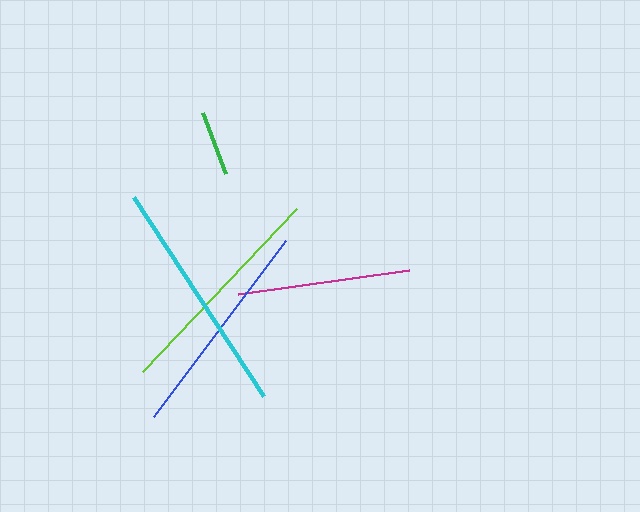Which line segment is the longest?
The cyan line is the longest at approximately 237 pixels.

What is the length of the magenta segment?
The magenta segment is approximately 172 pixels long.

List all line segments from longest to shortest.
From longest to shortest: cyan, lime, blue, magenta, green.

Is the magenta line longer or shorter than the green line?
The magenta line is longer than the green line.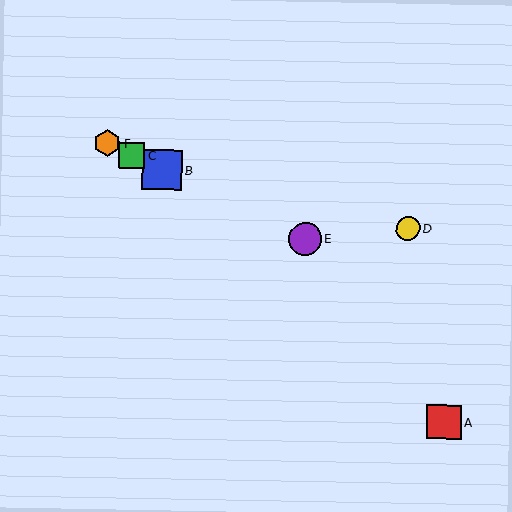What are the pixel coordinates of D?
Object D is at (408, 228).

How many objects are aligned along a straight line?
4 objects (B, C, E, F) are aligned along a straight line.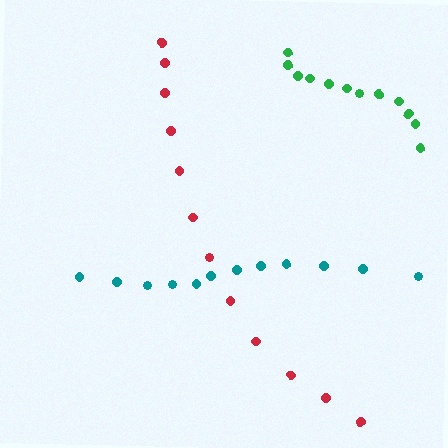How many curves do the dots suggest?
There are 3 distinct paths.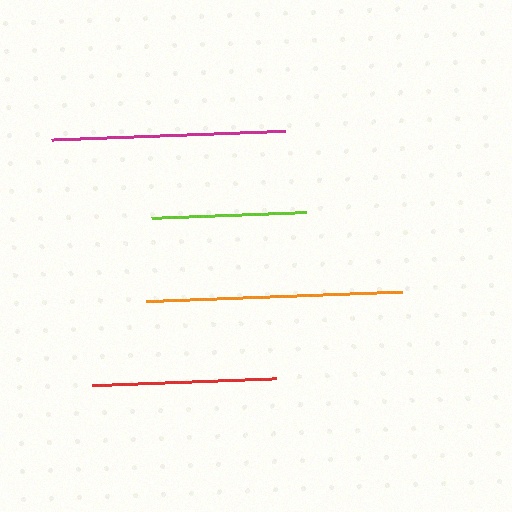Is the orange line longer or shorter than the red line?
The orange line is longer than the red line.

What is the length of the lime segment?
The lime segment is approximately 155 pixels long.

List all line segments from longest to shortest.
From longest to shortest: orange, magenta, red, lime.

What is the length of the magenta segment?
The magenta segment is approximately 234 pixels long.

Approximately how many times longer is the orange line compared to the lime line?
The orange line is approximately 1.7 times the length of the lime line.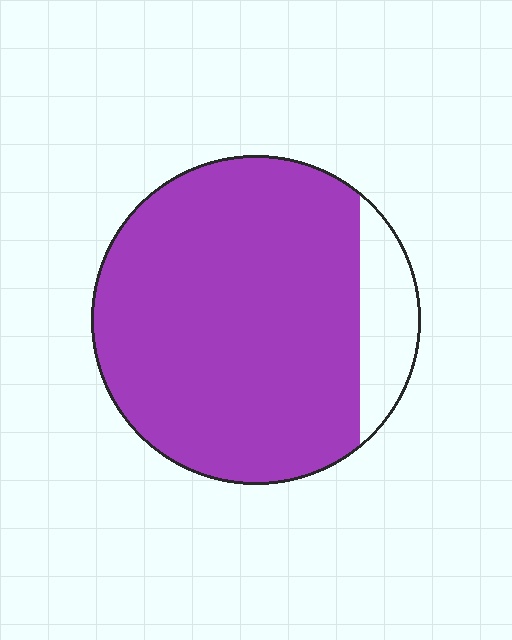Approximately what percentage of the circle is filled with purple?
Approximately 85%.